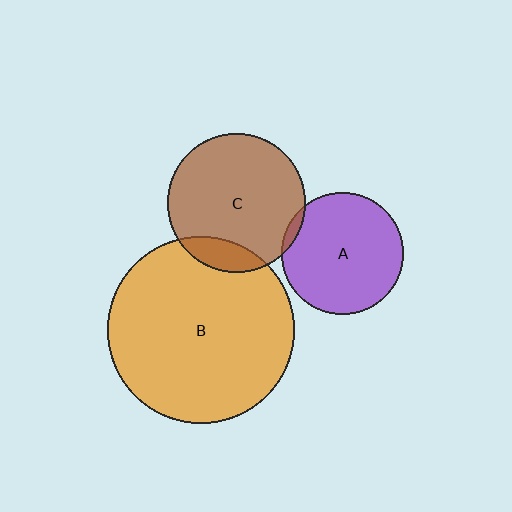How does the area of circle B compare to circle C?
Approximately 1.8 times.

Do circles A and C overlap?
Yes.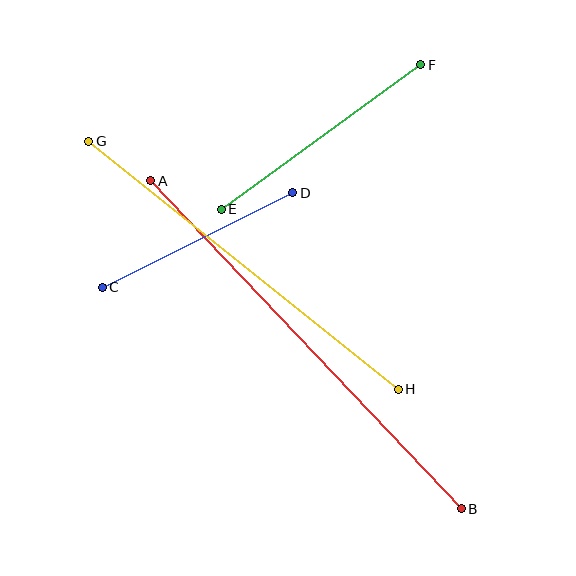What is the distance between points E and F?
The distance is approximately 247 pixels.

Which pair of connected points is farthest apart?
Points A and B are farthest apart.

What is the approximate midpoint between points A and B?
The midpoint is at approximately (306, 345) pixels.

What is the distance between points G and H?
The distance is approximately 397 pixels.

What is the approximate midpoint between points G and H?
The midpoint is at approximately (243, 265) pixels.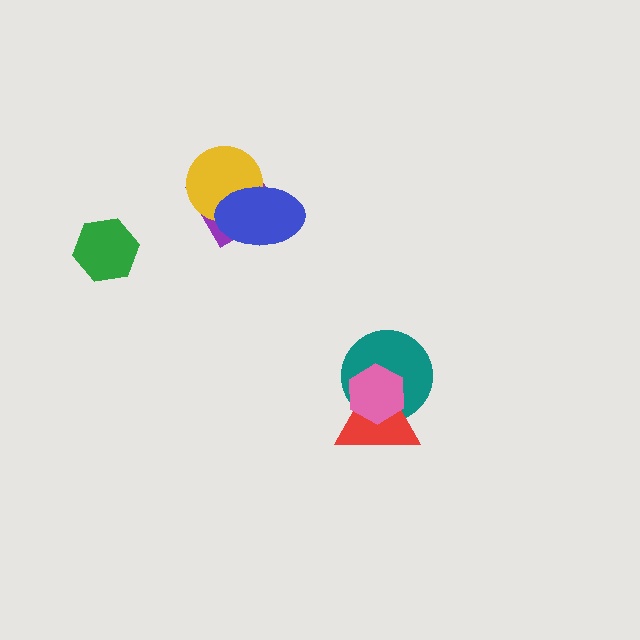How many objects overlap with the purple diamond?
2 objects overlap with the purple diamond.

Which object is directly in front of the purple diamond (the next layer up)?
The yellow circle is directly in front of the purple diamond.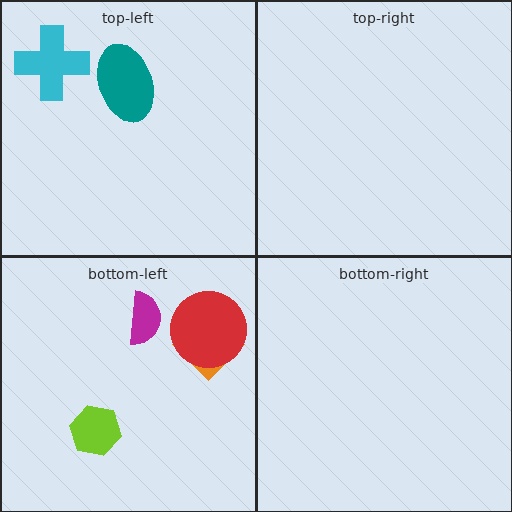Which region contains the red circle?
The bottom-left region.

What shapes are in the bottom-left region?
The orange diamond, the magenta semicircle, the lime hexagon, the red circle.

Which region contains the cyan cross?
The top-left region.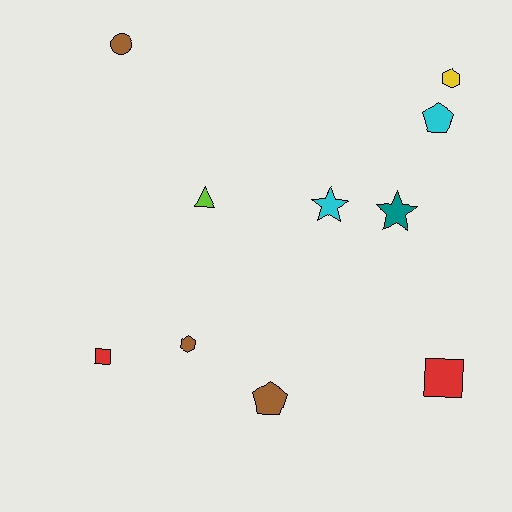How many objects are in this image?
There are 10 objects.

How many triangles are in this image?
There is 1 triangle.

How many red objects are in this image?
There are 2 red objects.